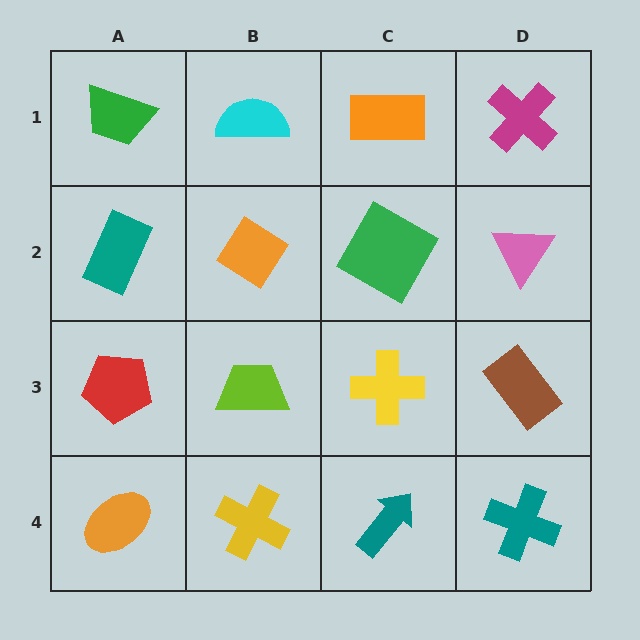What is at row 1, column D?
A magenta cross.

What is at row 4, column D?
A teal cross.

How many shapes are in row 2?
4 shapes.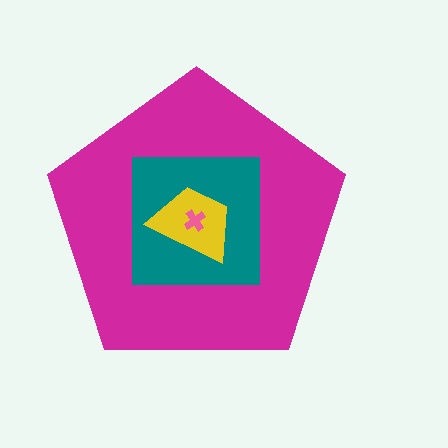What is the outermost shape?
The magenta pentagon.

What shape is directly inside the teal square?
The yellow trapezoid.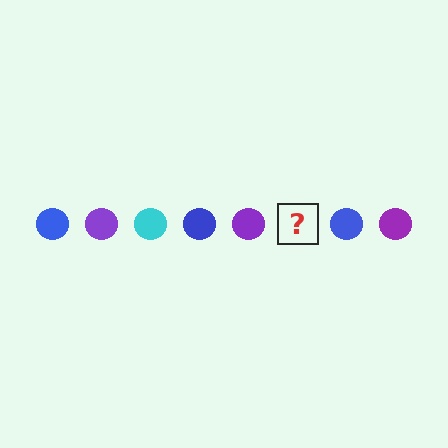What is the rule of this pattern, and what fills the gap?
The rule is that the pattern cycles through blue, purple, cyan circles. The gap should be filled with a cyan circle.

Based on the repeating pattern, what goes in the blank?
The blank should be a cyan circle.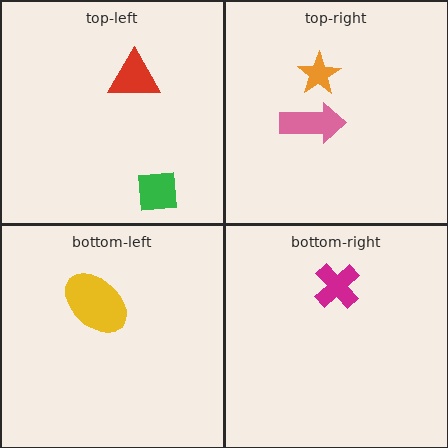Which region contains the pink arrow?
The top-right region.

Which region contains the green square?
The top-left region.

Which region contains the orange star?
The top-right region.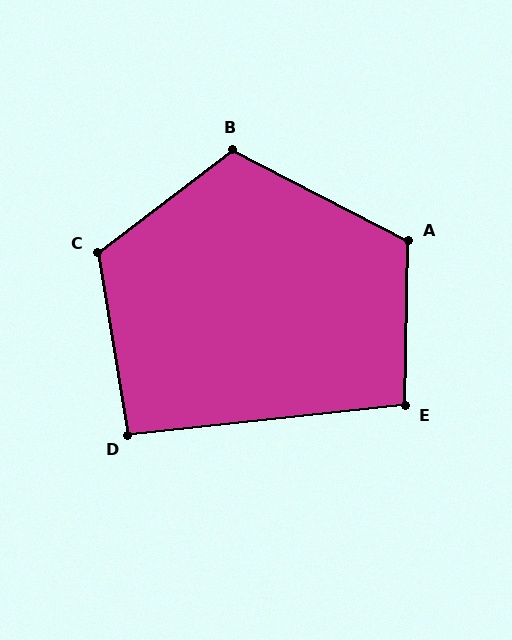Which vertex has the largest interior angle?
C, at approximately 118 degrees.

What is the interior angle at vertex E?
Approximately 97 degrees (obtuse).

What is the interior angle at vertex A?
Approximately 116 degrees (obtuse).